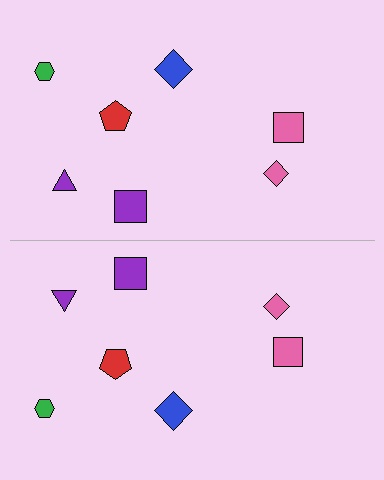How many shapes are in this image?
There are 14 shapes in this image.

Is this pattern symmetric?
Yes, this pattern has bilateral (reflection) symmetry.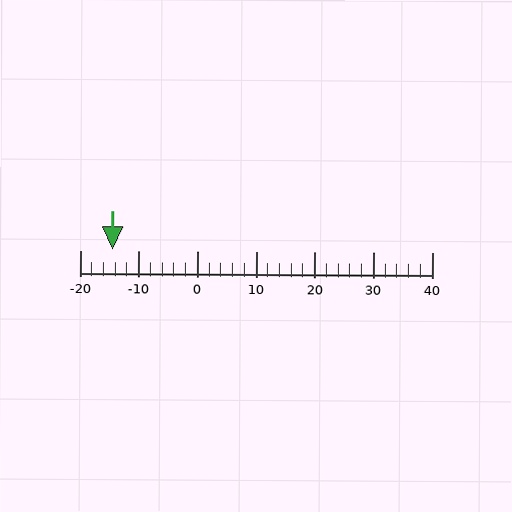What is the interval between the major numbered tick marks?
The major tick marks are spaced 10 units apart.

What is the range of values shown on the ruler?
The ruler shows values from -20 to 40.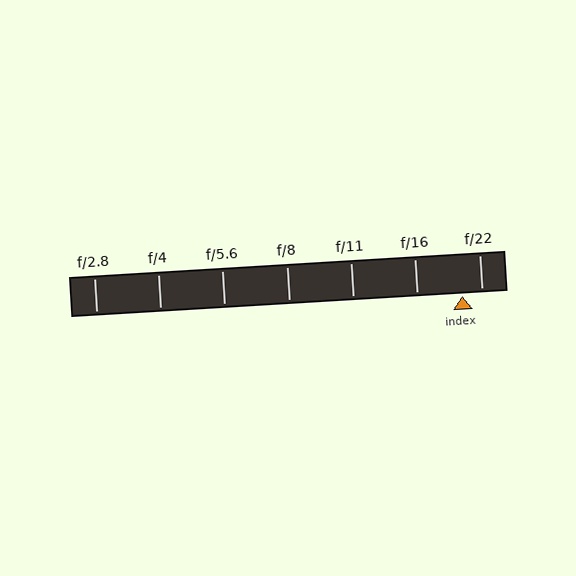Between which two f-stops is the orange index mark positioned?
The index mark is between f/16 and f/22.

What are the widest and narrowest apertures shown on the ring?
The widest aperture shown is f/2.8 and the narrowest is f/22.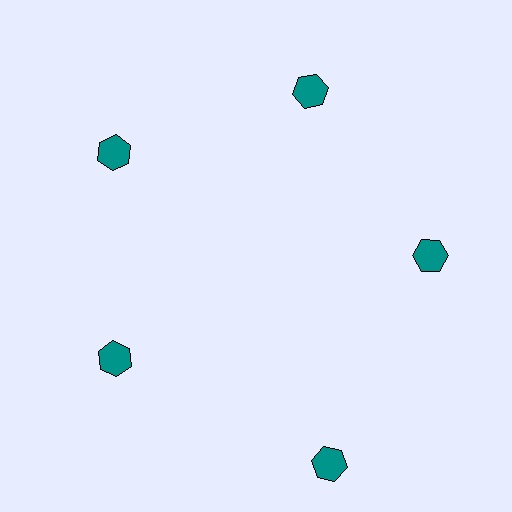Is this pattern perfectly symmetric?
No. The 5 teal hexagons are arranged in a ring, but one element near the 5 o'clock position is pushed outward from the center, breaking the 5-fold rotational symmetry.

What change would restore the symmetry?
The symmetry would be restored by moving it inward, back onto the ring so that all 5 hexagons sit at equal angles and equal distance from the center.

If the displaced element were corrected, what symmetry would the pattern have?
It would have 5-fold rotational symmetry — the pattern would map onto itself every 72 degrees.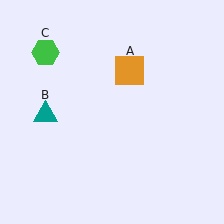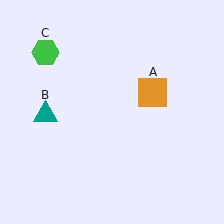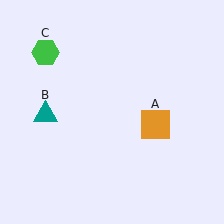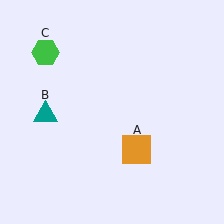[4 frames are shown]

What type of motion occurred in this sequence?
The orange square (object A) rotated clockwise around the center of the scene.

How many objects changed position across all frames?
1 object changed position: orange square (object A).